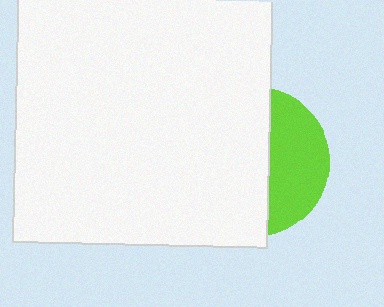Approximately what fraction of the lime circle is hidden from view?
Roughly 62% of the lime circle is hidden behind the white square.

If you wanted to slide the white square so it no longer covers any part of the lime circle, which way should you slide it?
Slide it left — that is the most direct way to separate the two shapes.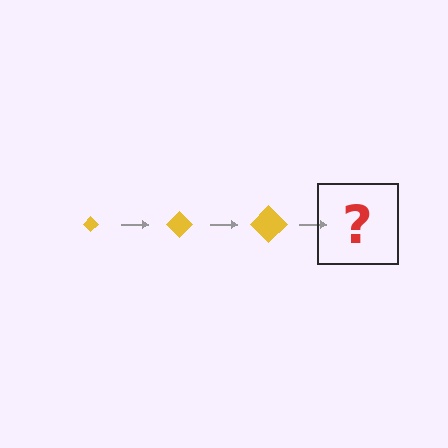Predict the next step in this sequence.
The next step is a yellow diamond, larger than the previous one.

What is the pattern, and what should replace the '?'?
The pattern is that the diamond gets progressively larger each step. The '?' should be a yellow diamond, larger than the previous one.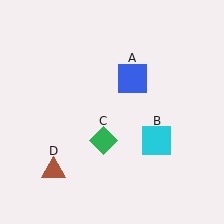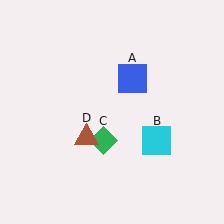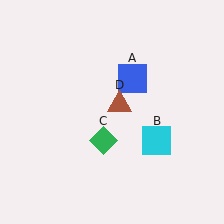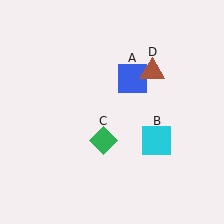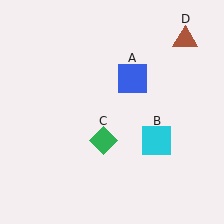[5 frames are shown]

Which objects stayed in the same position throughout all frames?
Blue square (object A) and cyan square (object B) and green diamond (object C) remained stationary.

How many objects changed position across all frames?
1 object changed position: brown triangle (object D).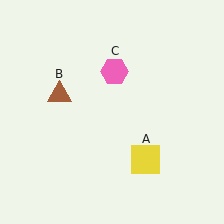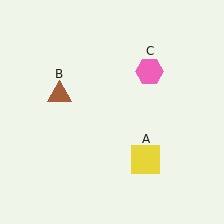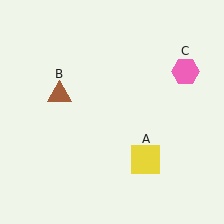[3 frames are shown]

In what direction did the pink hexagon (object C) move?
The pink hexagon (object C) moved right.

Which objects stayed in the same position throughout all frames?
Yellow square (object A) and brown triangle (object B) remained stationary.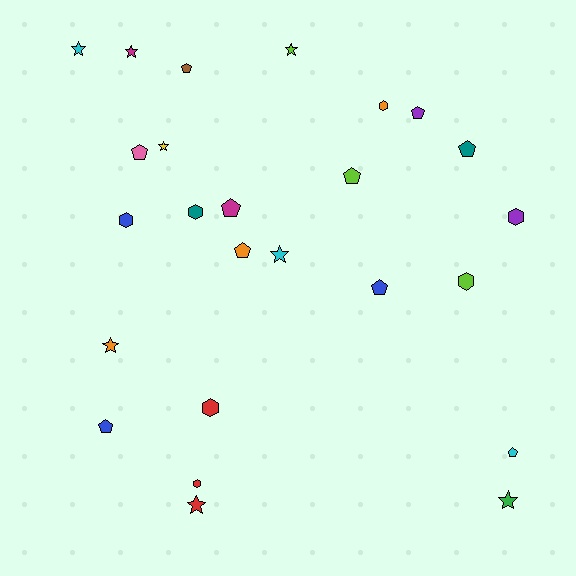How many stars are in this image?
There are 8 stars.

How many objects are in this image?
There are 25 objects.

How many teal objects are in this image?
There are 2 teal objects.